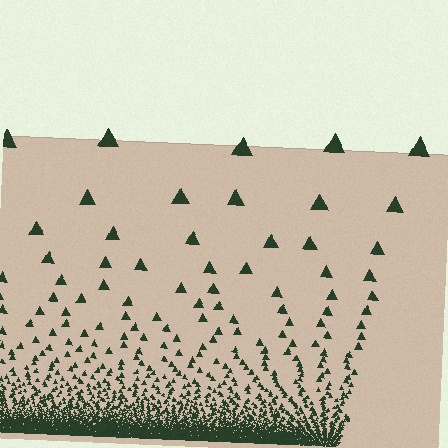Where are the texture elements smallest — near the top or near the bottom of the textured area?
Near the bottom.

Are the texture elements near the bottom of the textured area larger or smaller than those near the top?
Smaller. The gradient is inverted — elements near the bottom are smaller and denser.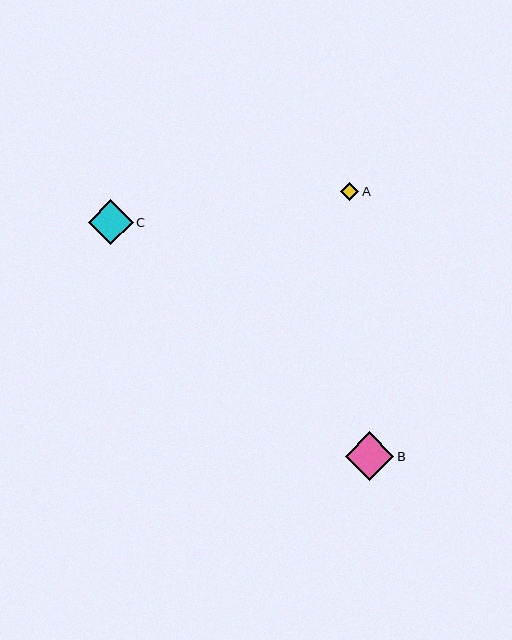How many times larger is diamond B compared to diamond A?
Diamond B is approximately 2.7 times the size of diamond A.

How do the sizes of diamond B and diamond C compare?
Diamond B and diamond C are approximately the same size.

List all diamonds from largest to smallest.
From largest to smallest: B, C, A.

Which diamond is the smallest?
Diamond A is the smallest with a size of approximately 18 pixels.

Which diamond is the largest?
Diamond B is the largest with a size of approximately 48 pixels.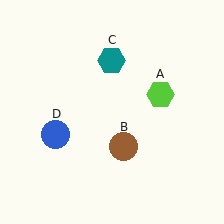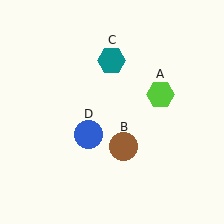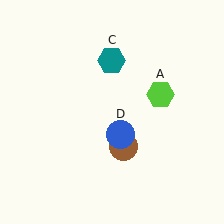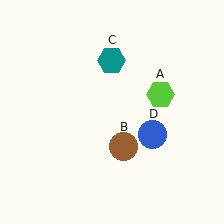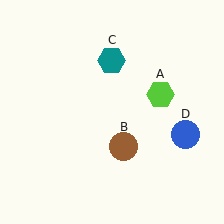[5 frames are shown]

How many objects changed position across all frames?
1 object changed position: blue circle (object D).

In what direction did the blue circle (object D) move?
The blue circle (object D) moved right.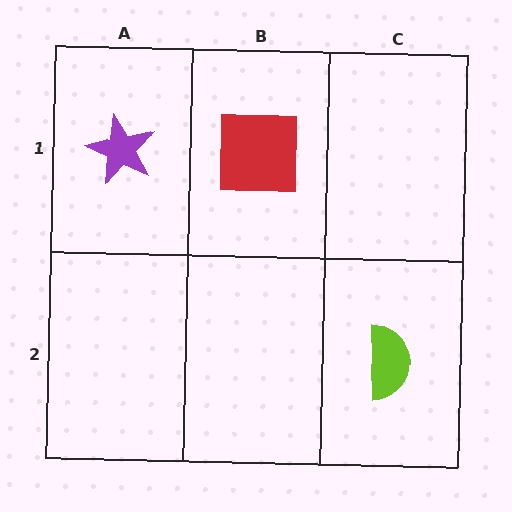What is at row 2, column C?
A lime semicircle.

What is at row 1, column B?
A red square.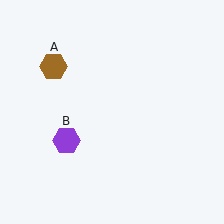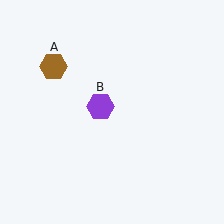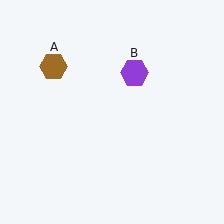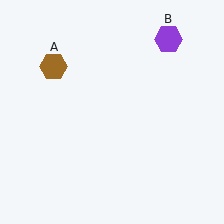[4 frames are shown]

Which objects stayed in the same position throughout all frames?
Brown hexagon (object A) remained stationary.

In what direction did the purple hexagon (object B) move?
The purple hexagon (object B) moved up and to the right.